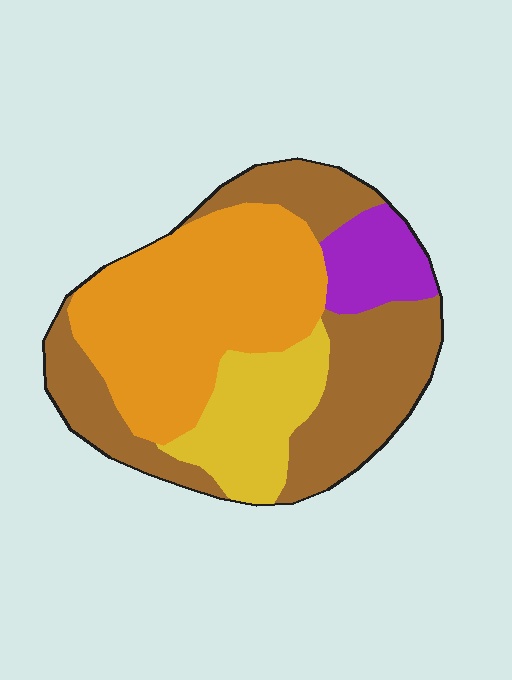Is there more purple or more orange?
Orange.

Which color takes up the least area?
Purple, at roughly 10%.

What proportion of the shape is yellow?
Yellow covers about 15% of the shape.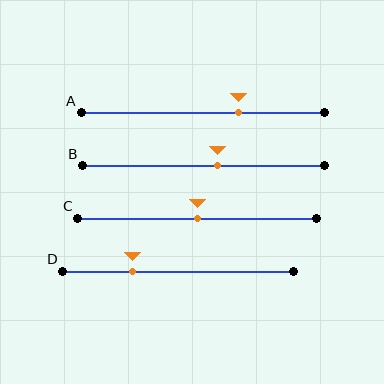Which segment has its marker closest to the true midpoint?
Segment C has its marker closest to the true midpoint.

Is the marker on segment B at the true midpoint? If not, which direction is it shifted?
No, the marker on segment B is shifted to the right by about 6% of the segment length.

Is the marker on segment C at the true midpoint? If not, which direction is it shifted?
Yes, the marker on segment C is at the true midpoint.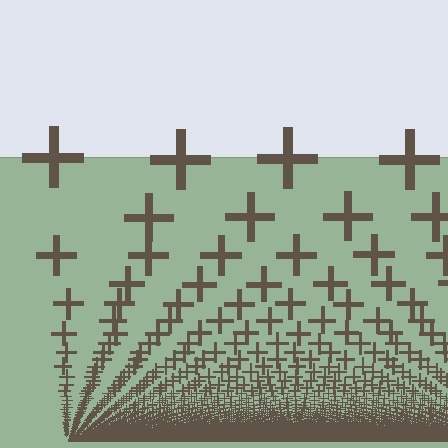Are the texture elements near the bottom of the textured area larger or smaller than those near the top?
Smaller. The gradient is inverted — elements near the bottom are smaller and denser.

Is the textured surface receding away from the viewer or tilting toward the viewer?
The surface appears to tilt toward the viewer. Texture elements get larger and sparser toward the top.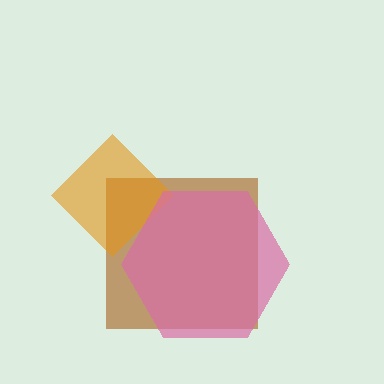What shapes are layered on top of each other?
The layered shapes are: a brown square, an orange diamond, a pink hexagon.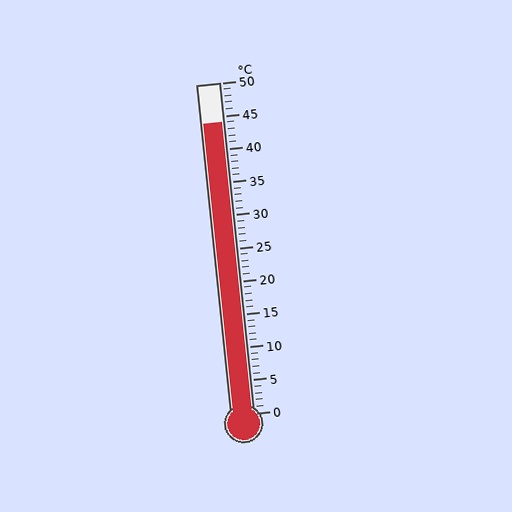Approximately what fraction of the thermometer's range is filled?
The thermometer is filled to approximately 90% of its range.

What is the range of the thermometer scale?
The thermometer scale ranges from 0°C to 50°C.